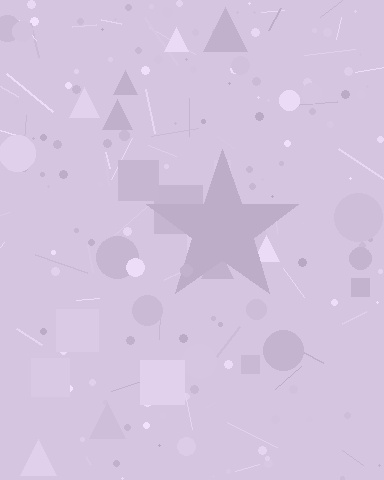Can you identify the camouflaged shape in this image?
The camouflaged shape is a star.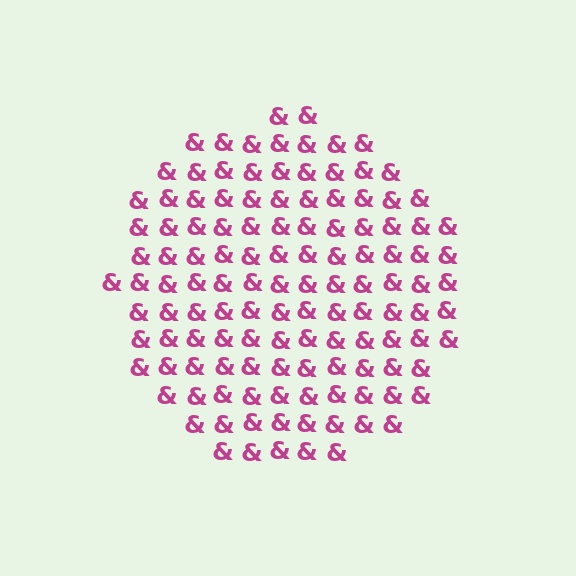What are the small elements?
The small elements are ampersands.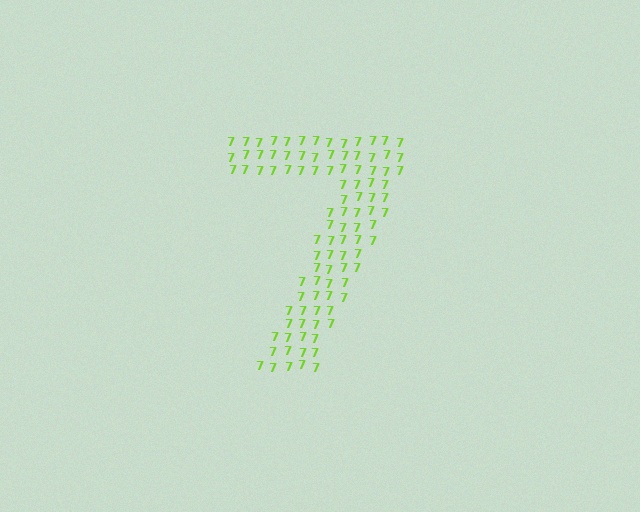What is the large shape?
The large shape is the digit 7.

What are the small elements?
The small elements are digit 7's.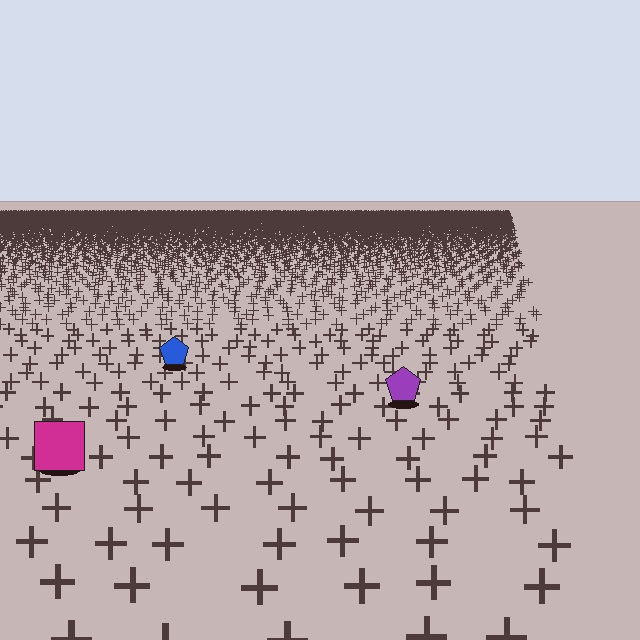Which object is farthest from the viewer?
The blue pentagon is farthest from the viewer. It appears smaller and the ground texture around it is denser.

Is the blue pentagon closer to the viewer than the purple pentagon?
No. The purple pentagon is closer — you can tell from the texture gradient: the ground texture is coarser near it.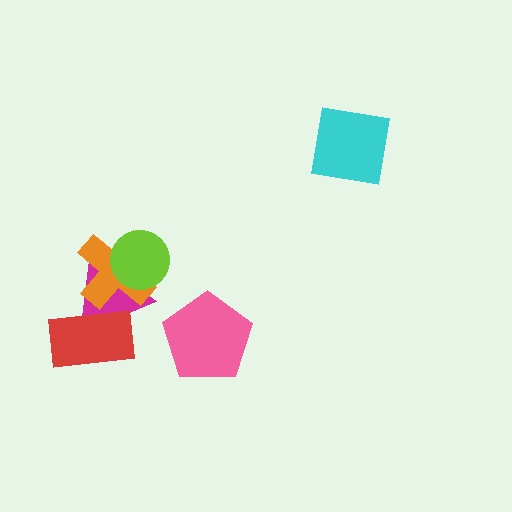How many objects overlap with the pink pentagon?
0 objects overlap with the pink pentagon.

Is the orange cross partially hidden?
Yes, it is partially covered by another shape.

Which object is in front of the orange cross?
The lime circle is in front of the orange cross.